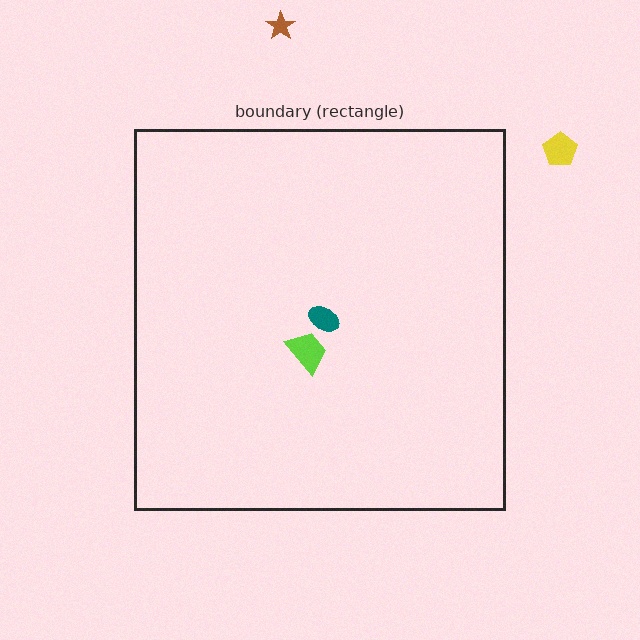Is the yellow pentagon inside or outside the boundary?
Outside.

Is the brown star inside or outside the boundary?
Outside.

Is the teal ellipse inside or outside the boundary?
Inside.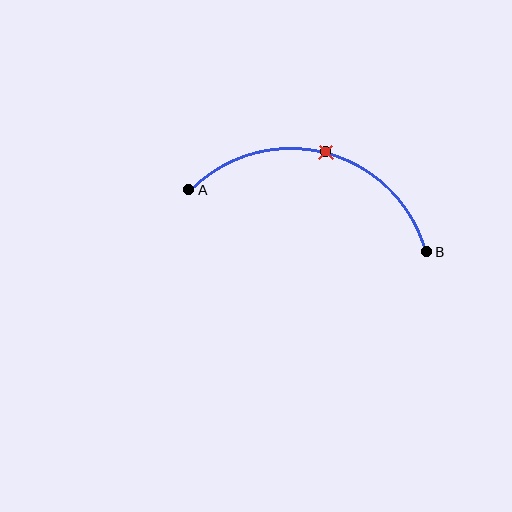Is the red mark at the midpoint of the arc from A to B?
Yes. The red mark lies on the arc at equal arc-length from both A and B — it is the arc midpoint.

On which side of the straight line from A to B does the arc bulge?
The arc bulges above the straight line connecting A and B.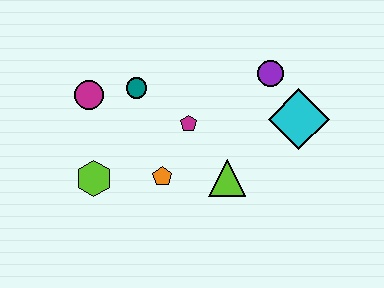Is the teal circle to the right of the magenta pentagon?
No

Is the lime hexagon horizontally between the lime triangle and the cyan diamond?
No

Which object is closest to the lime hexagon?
The orange pentagon is closest to the lime hexagon.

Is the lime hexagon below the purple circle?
Yes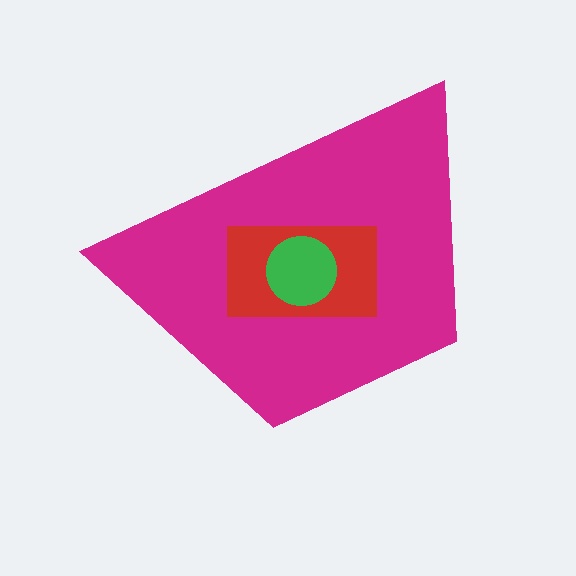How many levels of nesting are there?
3.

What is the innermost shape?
The green circle.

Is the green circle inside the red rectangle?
Yes.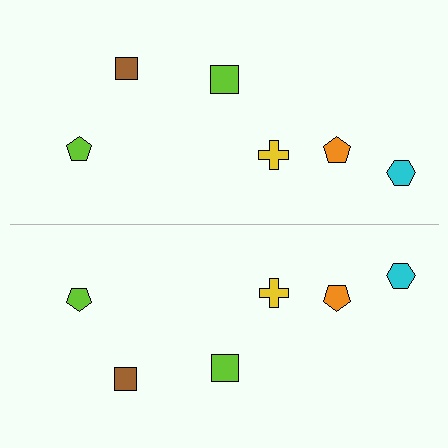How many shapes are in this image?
There are 12 shapes in this image.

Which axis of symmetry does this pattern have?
The pattern has a horizontal axis of symmetry running through the center of the image.